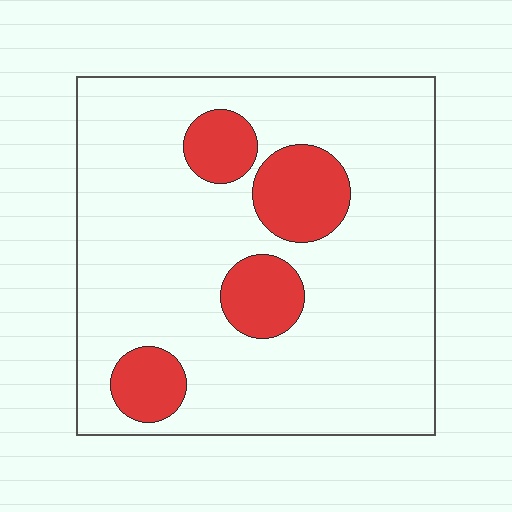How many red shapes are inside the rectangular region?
4.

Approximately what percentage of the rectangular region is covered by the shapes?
Approximately 15%.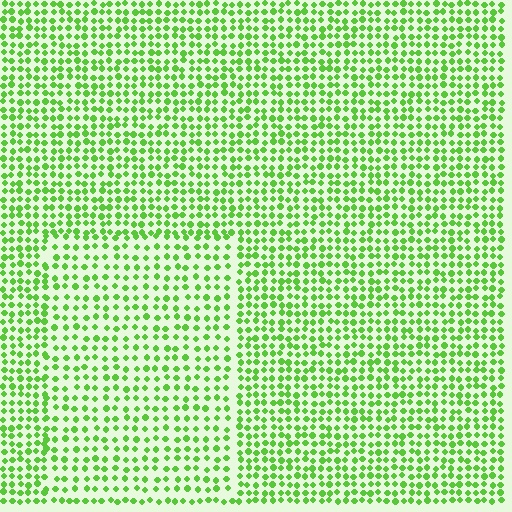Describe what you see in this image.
The image contains small lime elements arranged at two different densities. A rectangle-shaped region is visible where the elements are less densely packed than the surrounding area.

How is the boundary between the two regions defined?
The boundary is defined by a change in element density (approximately 1.5x ratio). All elements are the same color, size, and shape.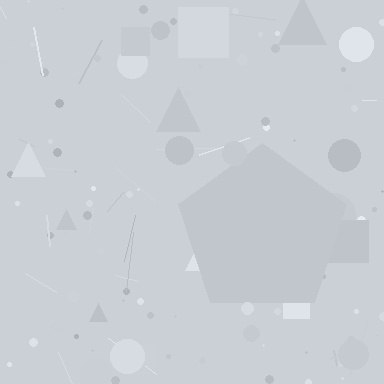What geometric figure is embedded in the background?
A pentagon is embedded in the background.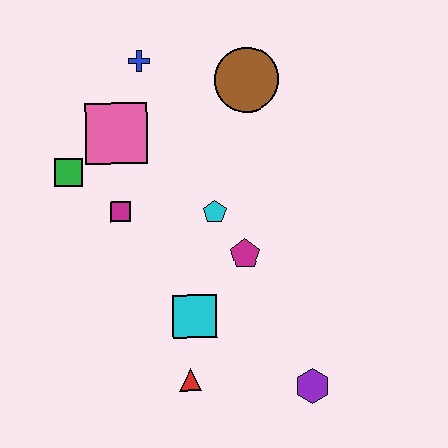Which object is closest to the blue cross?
The pink square is closest to the blue cross.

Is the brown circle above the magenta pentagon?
Yes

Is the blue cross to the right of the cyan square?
No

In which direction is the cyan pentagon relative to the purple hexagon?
The cyan pentagon is above the purple hexagon.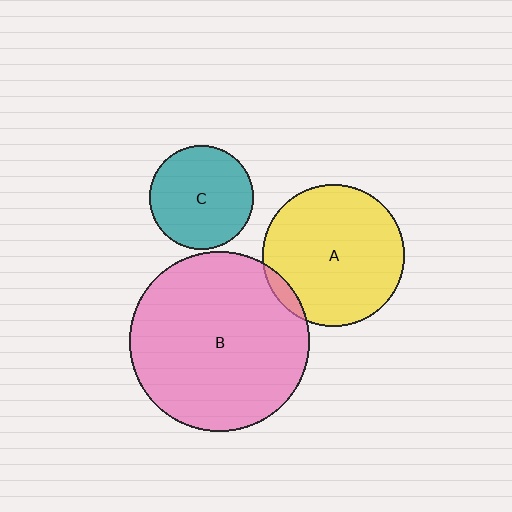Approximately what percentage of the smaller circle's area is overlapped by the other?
Approximately 5%.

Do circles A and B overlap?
Yes.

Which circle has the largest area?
Circle B (pink).